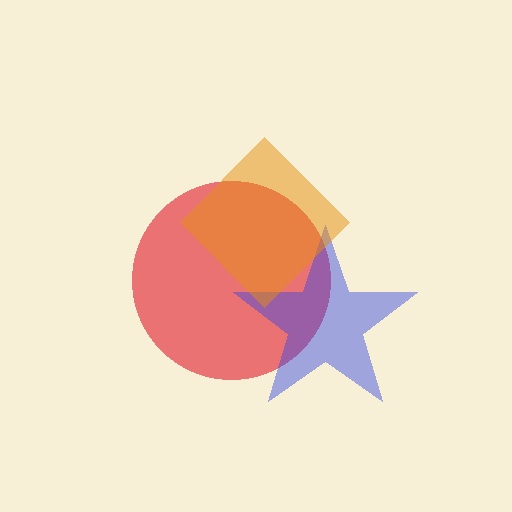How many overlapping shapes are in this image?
There are 3 overlapping shapes in the image.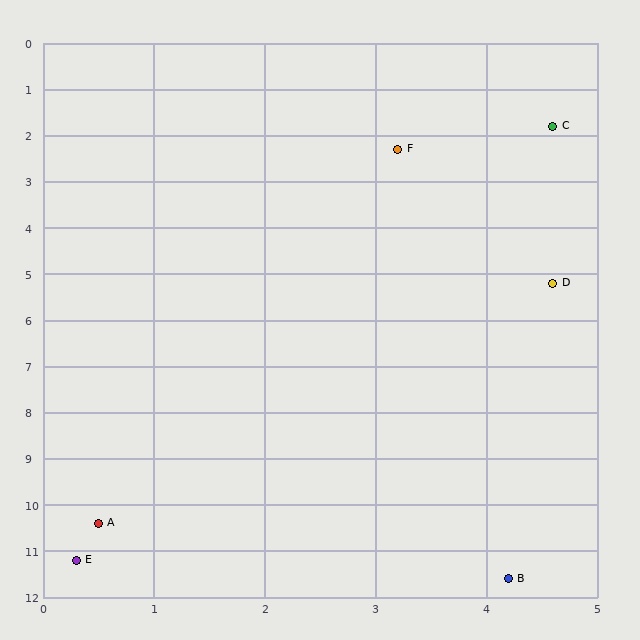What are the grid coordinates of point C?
Point C is at approximately (4.6, 1.8).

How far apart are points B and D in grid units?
Points B and D are about 6.4 grid units apart.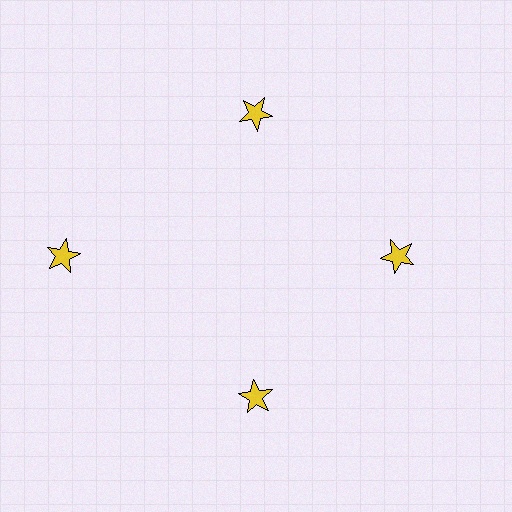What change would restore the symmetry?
The symmetry would be restored by moving it inward, back onto the ring so that all 4 stars sit at equal angles and equal distance from the center.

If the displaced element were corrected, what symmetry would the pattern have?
It would have 4-fold rotational symmetry — the pattern would map onto itself every 90 degrees.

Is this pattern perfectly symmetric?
No. The 4 yellow stars are arranged in a ring, but one element near the 9 o'clock position is pushed outward from the center, breaking the 4-fold rotational symmetry.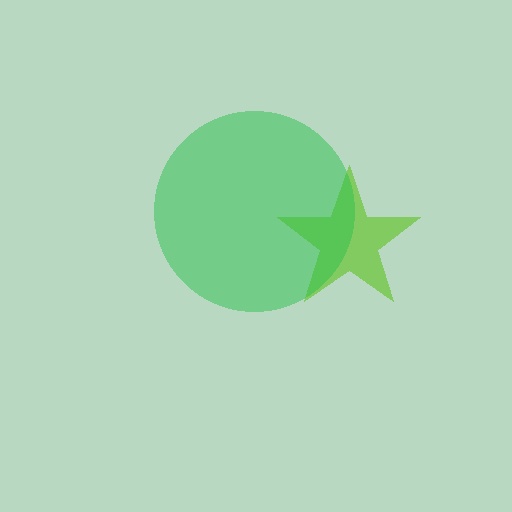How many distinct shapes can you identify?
There are 2 distinct shapes: a lime star, a green circle.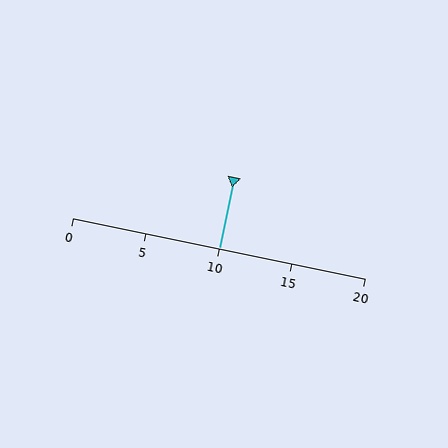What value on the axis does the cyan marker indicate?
The marker indicates approximately 10.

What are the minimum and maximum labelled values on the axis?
The axis runs from 0 to 20.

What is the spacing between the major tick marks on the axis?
The major ticks are spaced 5 apart.